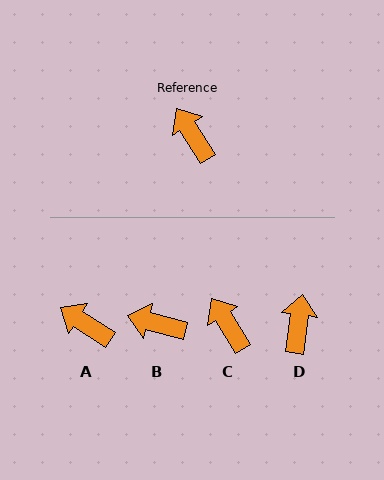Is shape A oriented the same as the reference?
No, it is off by about 25 degrees.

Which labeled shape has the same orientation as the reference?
C.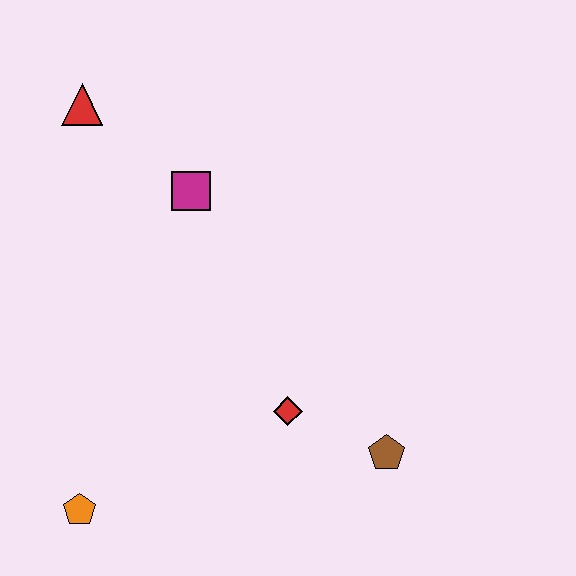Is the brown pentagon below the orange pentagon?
No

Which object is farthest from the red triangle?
The brown pentagon is farthest from the red triangle.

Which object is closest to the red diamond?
The brown pentagon is closest to the red diamond.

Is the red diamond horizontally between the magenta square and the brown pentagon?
Yes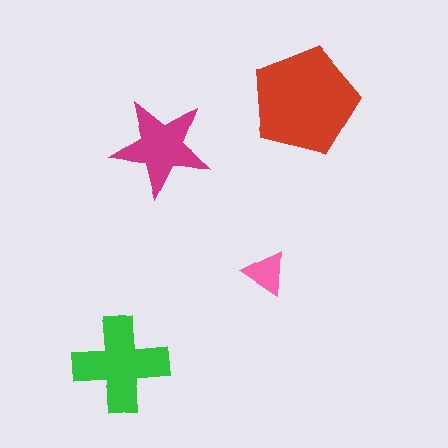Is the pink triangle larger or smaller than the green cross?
Smaller.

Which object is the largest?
The red pentagon.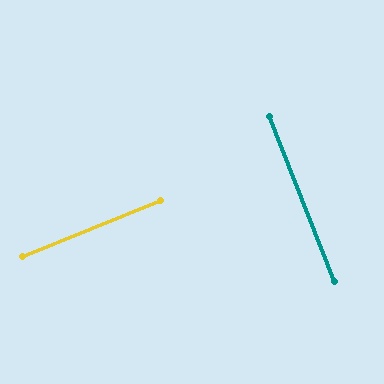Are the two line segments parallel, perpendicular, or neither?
Perpendicular — they meet at approximately 90°.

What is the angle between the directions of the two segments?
Approximately 90 degrees.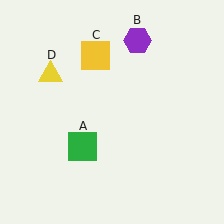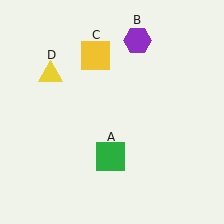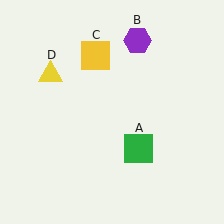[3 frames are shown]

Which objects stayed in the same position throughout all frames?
Purple hexagon (object B) and yellow square (object C) and yellow triangle (object D) remained stationary.